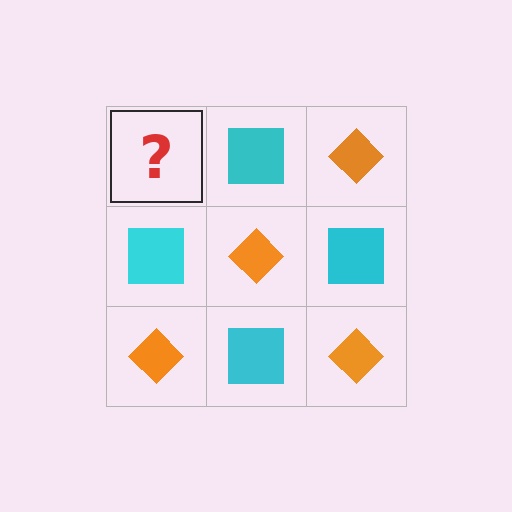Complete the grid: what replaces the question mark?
The question mark should be replaced with an orange diamond.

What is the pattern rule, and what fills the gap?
The rule is that it alternates orange diamond and cyan square in a checkerboard pattern. The gap should be filled with an orange diamond.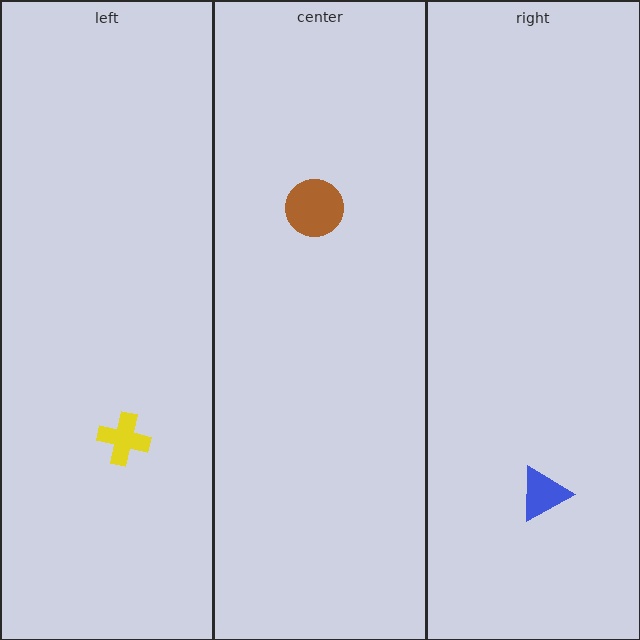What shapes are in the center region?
The brown circle.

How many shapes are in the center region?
1.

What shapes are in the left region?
The yellow cross.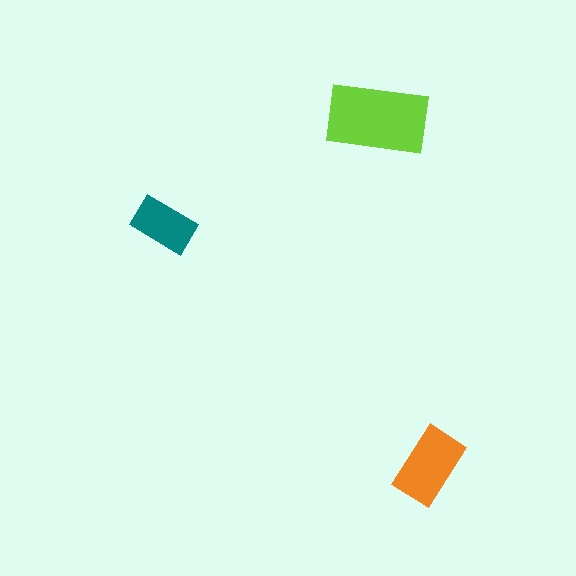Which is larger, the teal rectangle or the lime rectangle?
The lime one.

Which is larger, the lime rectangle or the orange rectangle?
The lime one.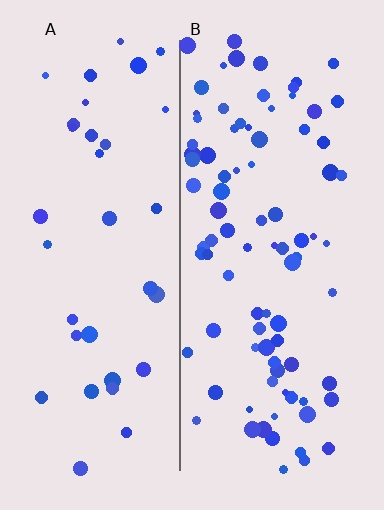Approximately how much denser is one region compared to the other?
Approximately 2.5× — region B over region A.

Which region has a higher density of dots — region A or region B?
B (the right).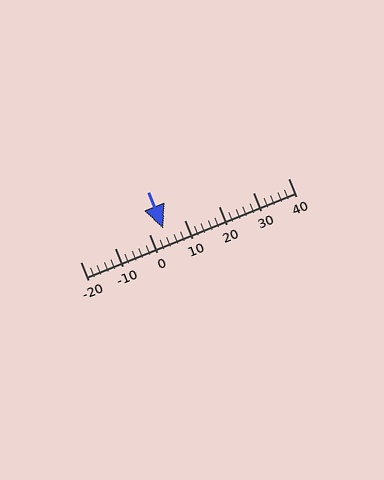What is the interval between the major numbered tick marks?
The major tick marks are spaced 10 units apart.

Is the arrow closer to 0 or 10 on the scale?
The arrow is closer to 0.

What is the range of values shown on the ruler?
The ruler shows values from -20 to 40.